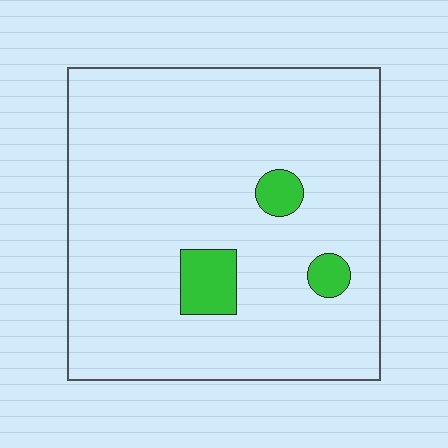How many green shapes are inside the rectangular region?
3.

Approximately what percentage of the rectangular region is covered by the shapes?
Approximately 5%.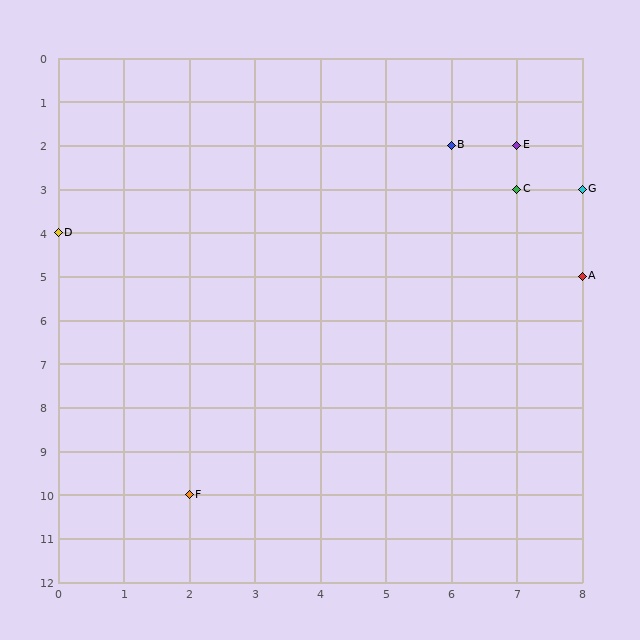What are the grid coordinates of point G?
Point G is at grid coordinates (8, 3).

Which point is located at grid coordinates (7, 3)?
Point C is at (7, 3).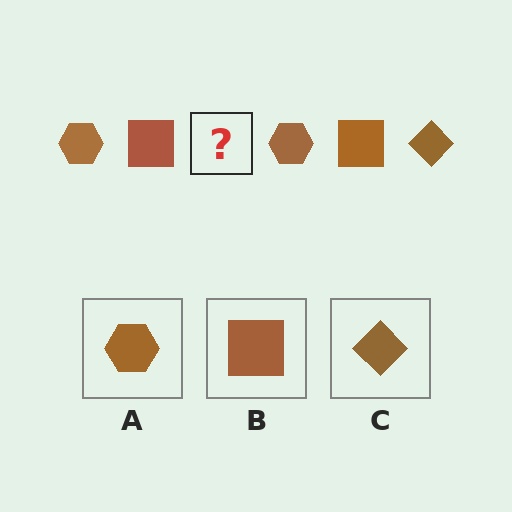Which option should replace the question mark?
Option C.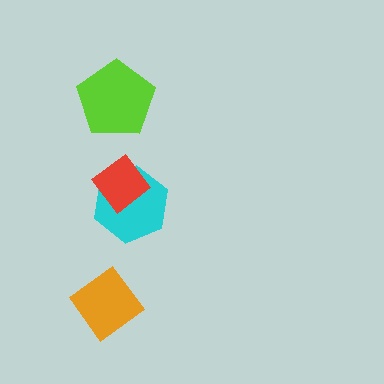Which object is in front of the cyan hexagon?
The red diamond is in front of the cyan hexagon.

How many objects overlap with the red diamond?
1 object overlaps with the red diamond.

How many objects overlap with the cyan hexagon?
1 object overlaps with the cyan hexagon.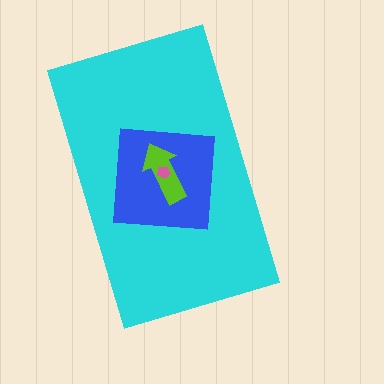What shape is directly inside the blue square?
The lime arrow.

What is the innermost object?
The pink pentagon.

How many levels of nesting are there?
4.